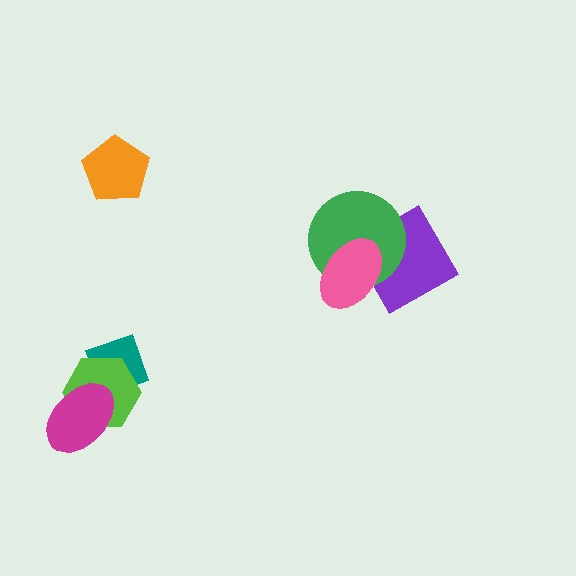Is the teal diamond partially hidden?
Yes, it is partially covered by another shape.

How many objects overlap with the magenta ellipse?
2 objects overlap with the magenta ellipse.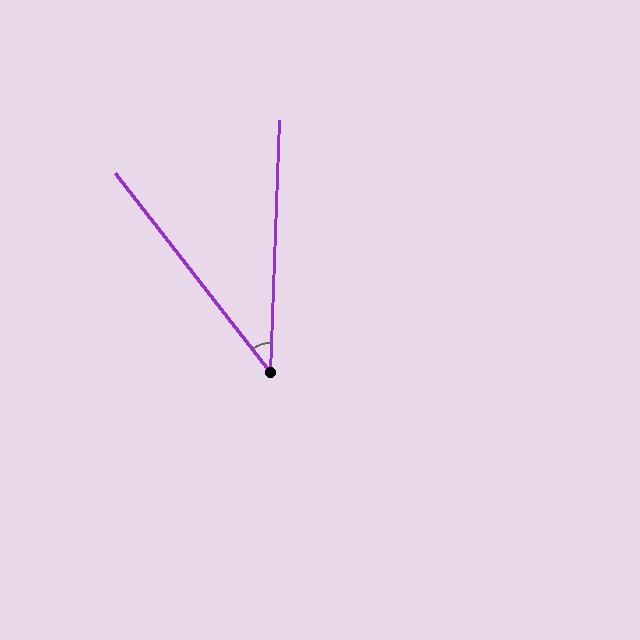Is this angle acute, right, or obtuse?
It is acute.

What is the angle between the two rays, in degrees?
Approximately 40 degrees.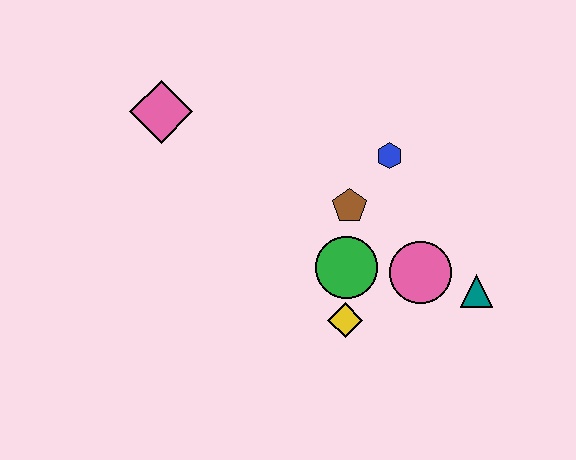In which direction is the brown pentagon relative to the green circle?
The brown pentagon is above the green circle.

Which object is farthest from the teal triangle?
The pink diamond is farthest from the teal triangle.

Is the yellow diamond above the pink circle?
No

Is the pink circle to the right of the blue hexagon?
Yes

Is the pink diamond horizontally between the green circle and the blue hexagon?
No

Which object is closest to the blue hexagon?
The brown pentagon is closest to the blue hexagon.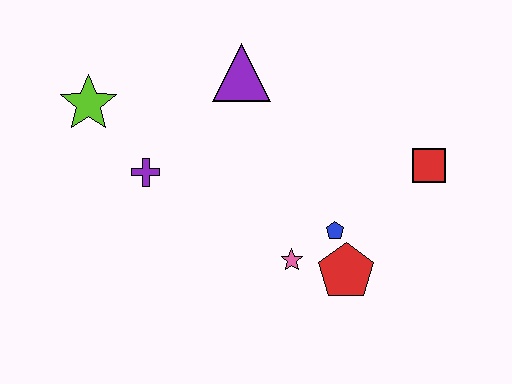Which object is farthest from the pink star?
The lime star is farthest from the pink star.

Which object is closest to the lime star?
The purple cross is closest to the lime star.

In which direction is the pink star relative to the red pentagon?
The pink star is to the left of the red pentagon.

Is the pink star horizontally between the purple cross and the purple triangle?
No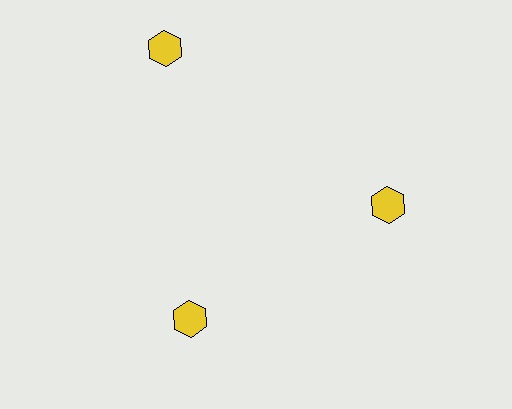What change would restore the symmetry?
The symmetry would be restored by moving it inward, back onto the ring so that all 3 hexagons sit at equal angles and equal distance from the center.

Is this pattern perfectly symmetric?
No. The 3 yellow hexagons are arranged in a ring, but one element near the 11 o'clock position is pushed outward from the center, breaking the 3-fold rotational symmetry.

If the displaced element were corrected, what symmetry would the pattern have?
It would have 3-fold rotational symmetry — the pattern would map onto itself every 120 degrees.